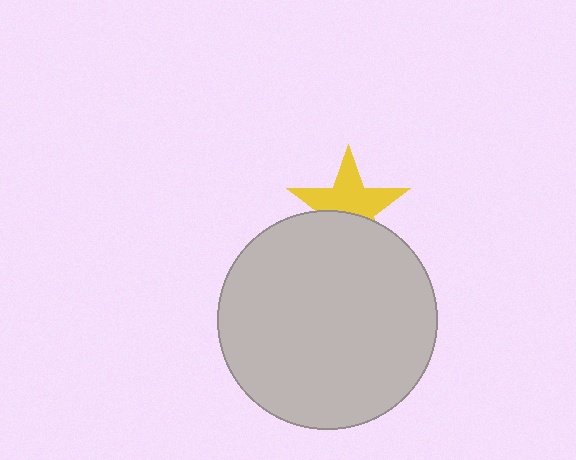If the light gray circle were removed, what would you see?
You would see the complete yellow star.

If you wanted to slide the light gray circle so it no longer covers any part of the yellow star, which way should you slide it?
Slide it down — that is the most direct way to separate the two shapes.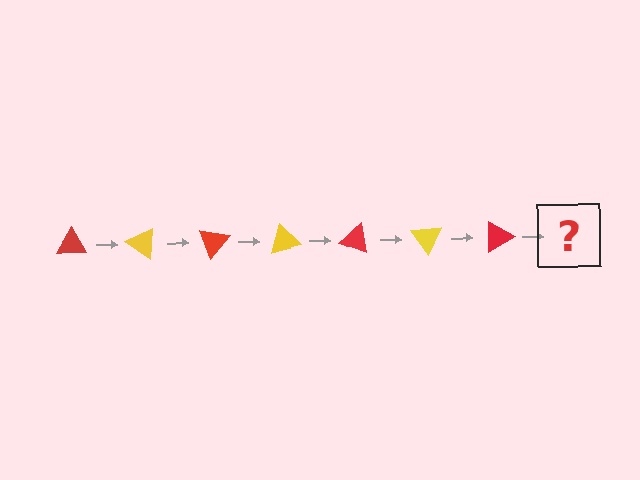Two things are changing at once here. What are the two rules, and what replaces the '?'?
The two rules are that it rotates 35 degrees each step and the color cycles through red and yellow. The '?' should be a yellow triangle, rotated 245 degrees from the start.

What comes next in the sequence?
The next element should be a yellow triangle, rotated 245 degrees from the start.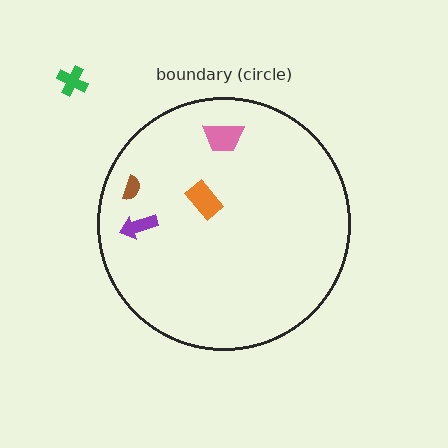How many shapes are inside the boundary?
4 inside, 1 outside.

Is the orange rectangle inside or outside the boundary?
Inside.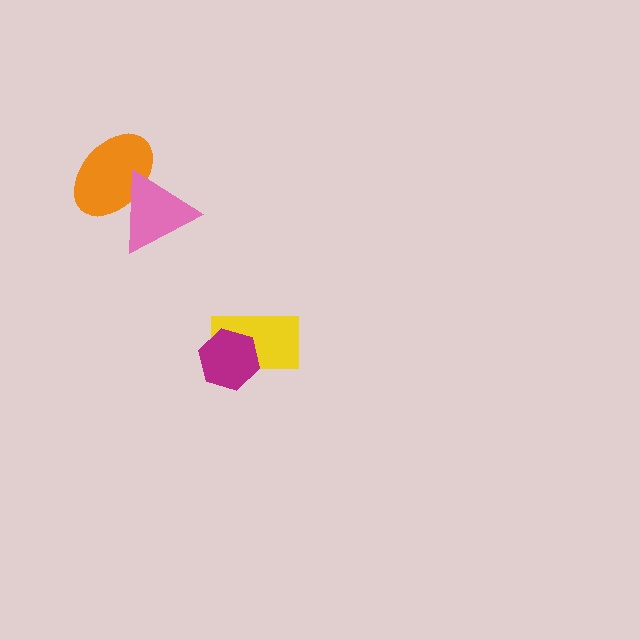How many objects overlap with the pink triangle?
1 object overlaps with the pink triangle.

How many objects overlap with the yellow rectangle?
1 object overlaps with the yellow rectangle.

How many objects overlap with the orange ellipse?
1 object overlaps with the orange ellipse.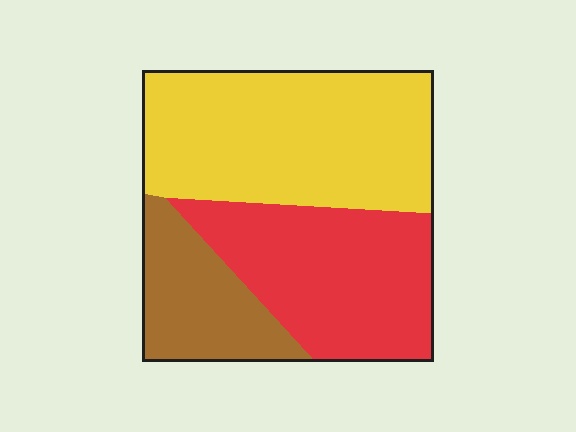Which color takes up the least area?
Brown, at roughly 20%.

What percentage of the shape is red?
Red covers 35% of the shape.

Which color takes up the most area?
Yellow, at roughly 45%.